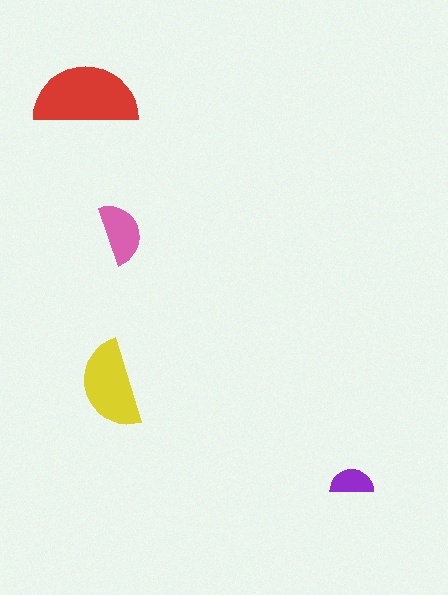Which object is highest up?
The red semicircle is topmost.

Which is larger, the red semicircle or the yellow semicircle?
The red one.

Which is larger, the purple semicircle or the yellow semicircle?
The yellow one.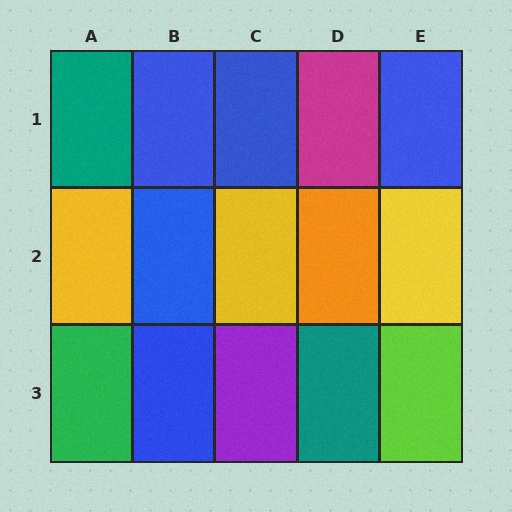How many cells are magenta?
1 cell is magenta.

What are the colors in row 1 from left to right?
Teal, blue, blue, magenta, blue.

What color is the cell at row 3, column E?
Lime.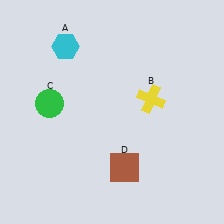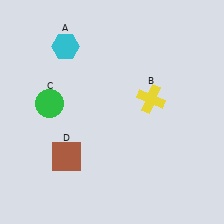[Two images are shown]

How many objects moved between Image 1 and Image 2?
1 object moved between the two images.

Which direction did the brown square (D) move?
The brown square (D) moved left.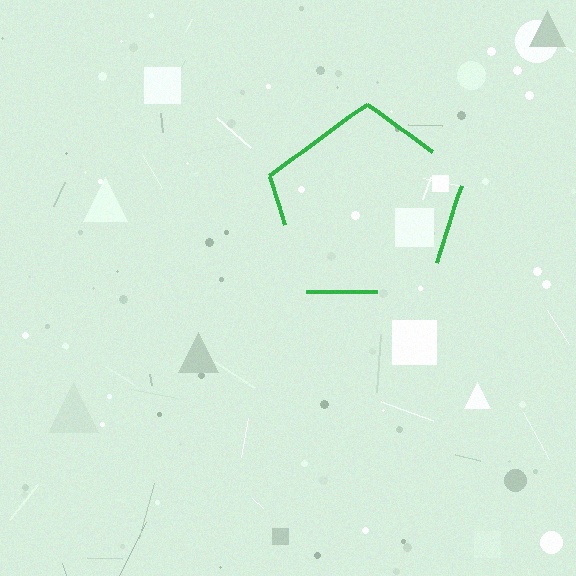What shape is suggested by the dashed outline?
The dashed outline suggests a pentagon.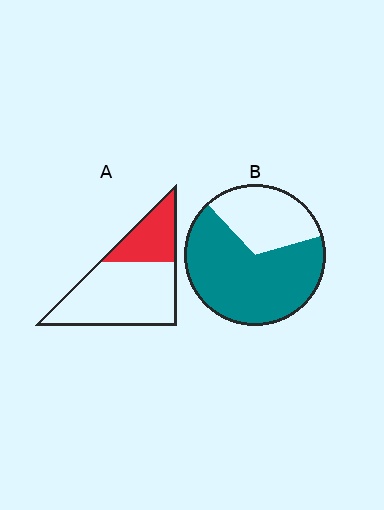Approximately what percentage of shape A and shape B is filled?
A is approximately 30% and B is approximately 70%.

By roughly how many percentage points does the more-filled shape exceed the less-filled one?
By roughly 35 percentage points (B over A).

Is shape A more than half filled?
No.